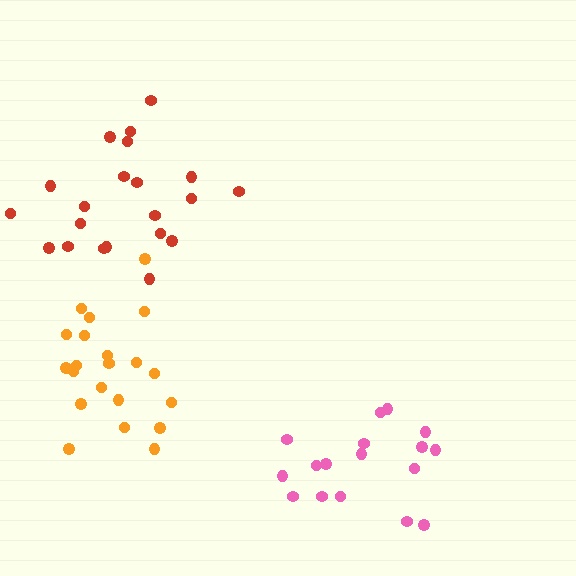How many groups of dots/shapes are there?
There are 3 groups.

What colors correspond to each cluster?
The clusters are colored: pink, red, orange.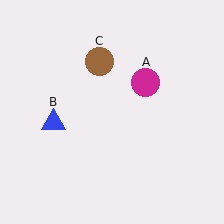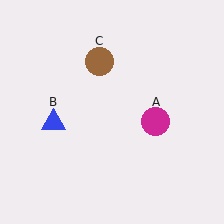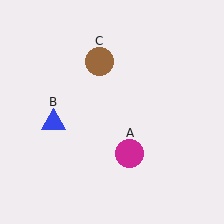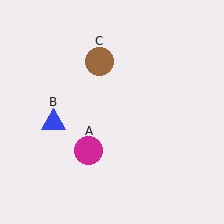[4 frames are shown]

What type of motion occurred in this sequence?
The magenta circle (object A) rotated clockwise around the center of the scene.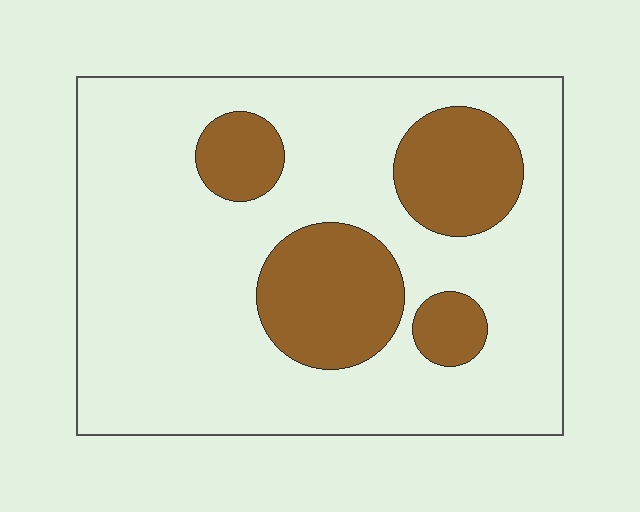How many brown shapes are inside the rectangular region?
4.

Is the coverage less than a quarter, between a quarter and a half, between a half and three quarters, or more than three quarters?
Less than a quarter.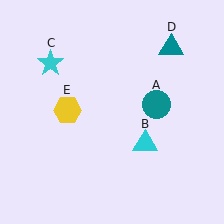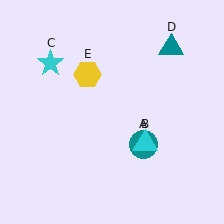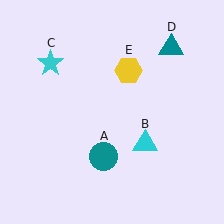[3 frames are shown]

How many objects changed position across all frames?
2 objects changed position: teal circle (object A), yellow hexagon (object E).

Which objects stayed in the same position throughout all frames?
Cyan triangle (object B) and cyan star (object C) and teal triangle (object D) remained stationary.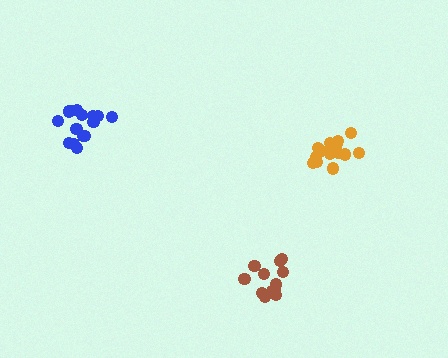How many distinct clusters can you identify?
There are 3 distinct clusters.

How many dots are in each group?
Group 1: 15 dots, Group 2: 15 dots, Group 3: 16 dots (46 total).